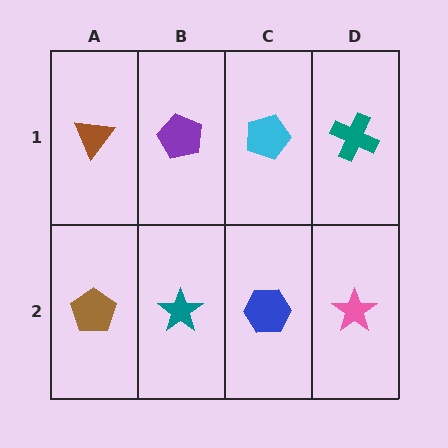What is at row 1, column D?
A teal cross.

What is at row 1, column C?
A cyan pentagon.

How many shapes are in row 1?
4 shapes.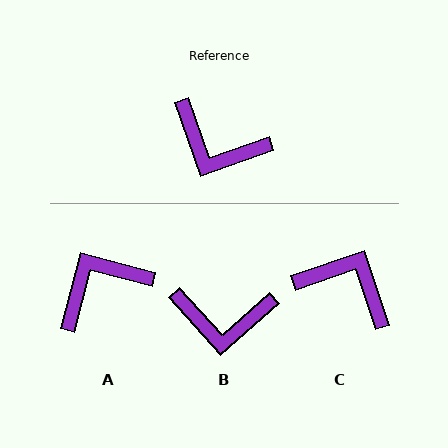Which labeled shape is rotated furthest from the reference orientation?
C, about 179 degrees away.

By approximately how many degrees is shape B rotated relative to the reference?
Approximately 22 degrees counter-clockwise.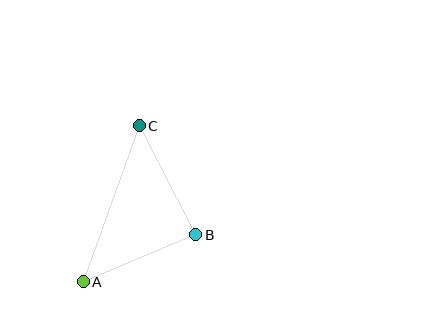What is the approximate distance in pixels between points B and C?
The distance between B and C is approximately 123 pixels.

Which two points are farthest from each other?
Points A and C are farthest from each other.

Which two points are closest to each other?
Points A and B are closest to each other.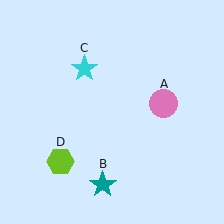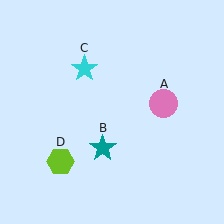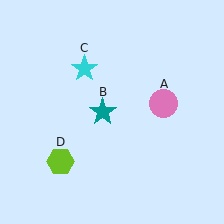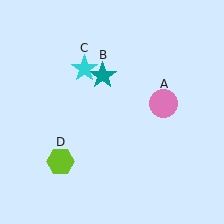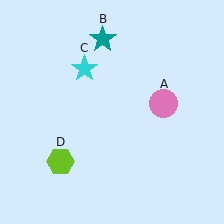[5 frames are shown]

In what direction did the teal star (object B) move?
The teal star (object B) moved up.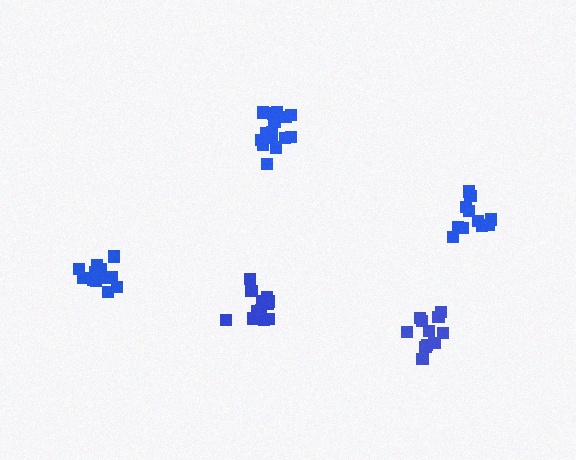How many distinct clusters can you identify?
There are 5 distinct clusters.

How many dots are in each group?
Group 1: 15 dots, Group 2: 14 dots, Group 3: 11 dots, Group 4: 13 dots, Group 5: 11 dots (64 total).